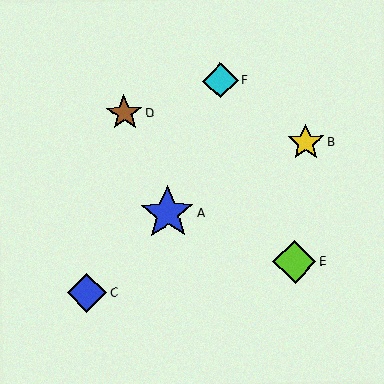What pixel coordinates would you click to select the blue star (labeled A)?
Click at (167, 213) to select the blue star A.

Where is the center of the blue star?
The center of the blue star is at (167, 213).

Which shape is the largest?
The blue star (labeled A) is the largest.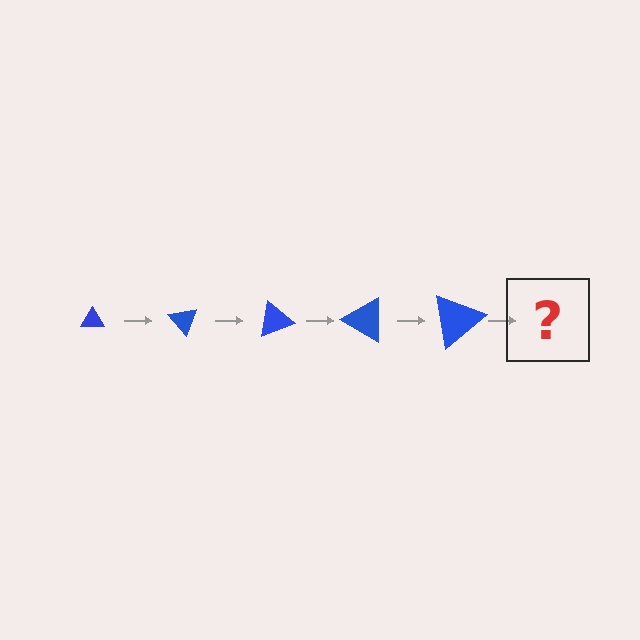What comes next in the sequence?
The next element should be a triangle, larger than the previous one and rotated 250 degrees from the start.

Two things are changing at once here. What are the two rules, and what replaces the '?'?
The two rules are that the triangle grows larger each step and it rotates 50 degrees each step. The '?' should be a triangle, larger than the previous one and rotated 250 degrees from the start.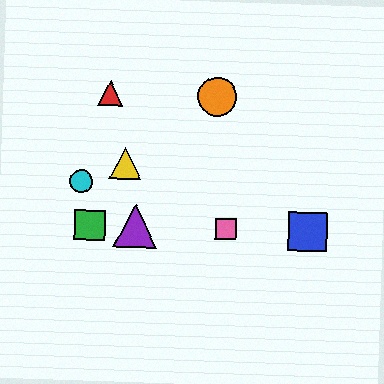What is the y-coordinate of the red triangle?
The red triangle is at y≈93.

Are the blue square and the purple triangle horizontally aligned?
Yes, both are at y≈232.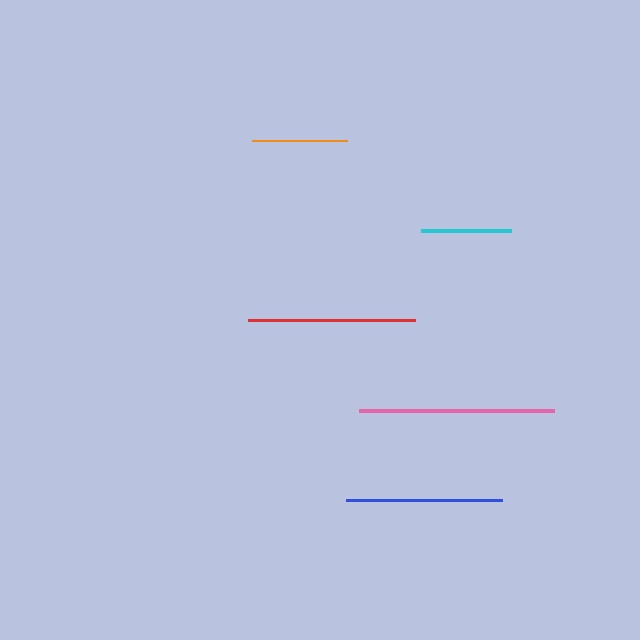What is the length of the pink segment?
The pink segment is approximately 195 pixels long.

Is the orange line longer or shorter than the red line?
The red line is longer than the orange line.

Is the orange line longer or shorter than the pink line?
The pink line is longer than the orange line.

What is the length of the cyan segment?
The cyan segment is approximately 90 pixels long.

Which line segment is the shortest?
The cyan line is the shortest at approximately 90 pixels.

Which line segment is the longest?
The pink line is the longest at approximately 195 pixels.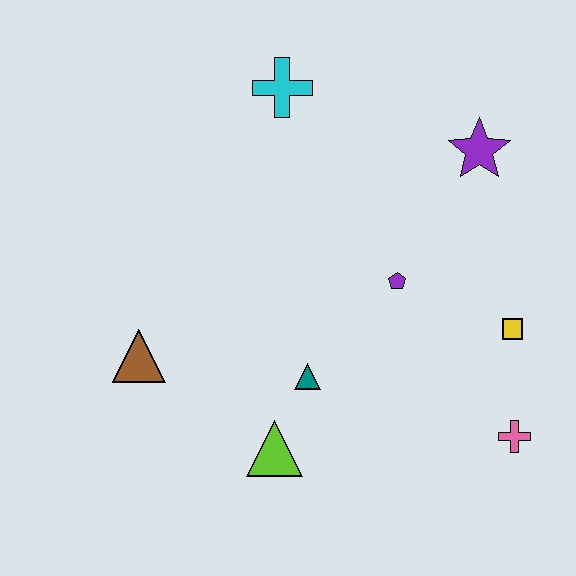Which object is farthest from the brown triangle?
The purple star is farthest from the brown triangle.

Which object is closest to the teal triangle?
The lime triangle is closest to the teal triangle.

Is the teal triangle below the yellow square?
Yes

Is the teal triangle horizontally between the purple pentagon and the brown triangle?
Yes